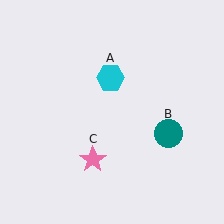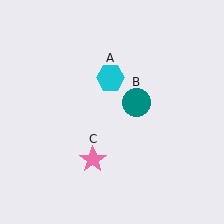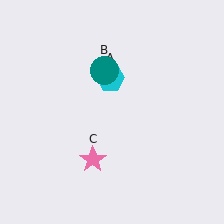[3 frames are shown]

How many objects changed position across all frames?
1 object changed position: teal circle (object B).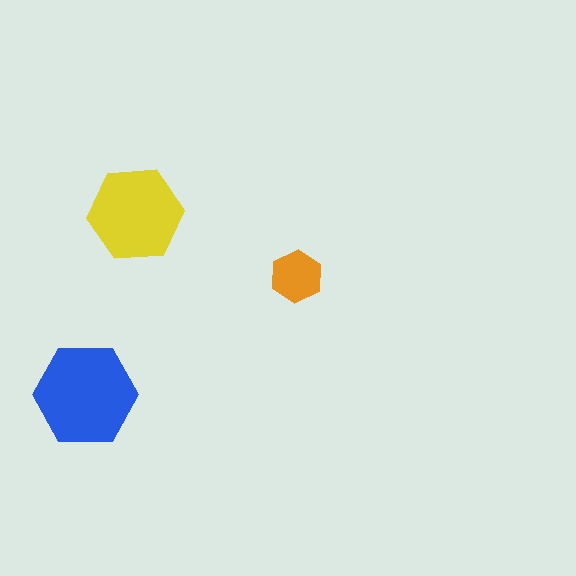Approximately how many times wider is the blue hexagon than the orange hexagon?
About 2 times wider.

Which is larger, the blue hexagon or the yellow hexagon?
The blue one.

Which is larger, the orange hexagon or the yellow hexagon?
The yellow one.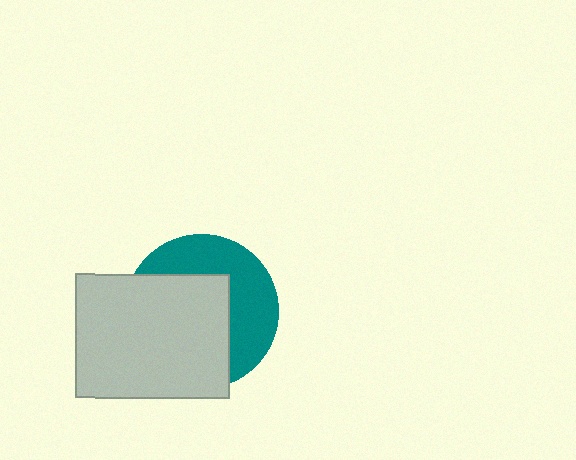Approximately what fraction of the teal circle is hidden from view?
Roughly 57% of the teal circle is hidden behind the light gray rectangle.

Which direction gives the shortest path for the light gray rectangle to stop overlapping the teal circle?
Moving toward the lower-left gives the shortest separation.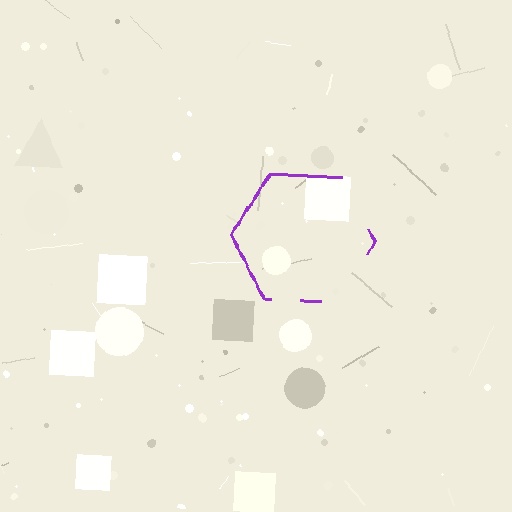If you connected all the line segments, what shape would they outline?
They would outline a hexagon.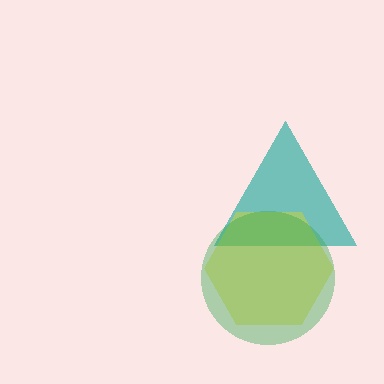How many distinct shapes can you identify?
There are 3 distinct shapes: a teal triangle, a yellow hexagon, a green circle.